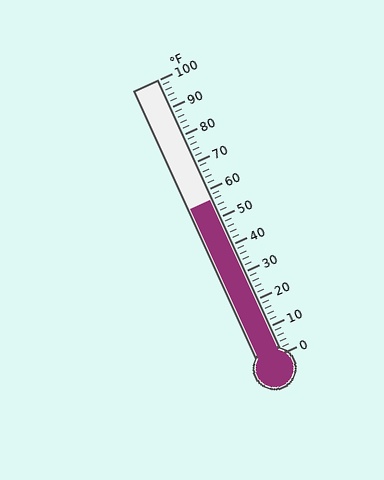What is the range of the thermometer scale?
The thermometer scale ranges from 0°F to 100°F.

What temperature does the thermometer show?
The thermometer shows approximately 56°F.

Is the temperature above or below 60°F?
The temperature is below 60°F.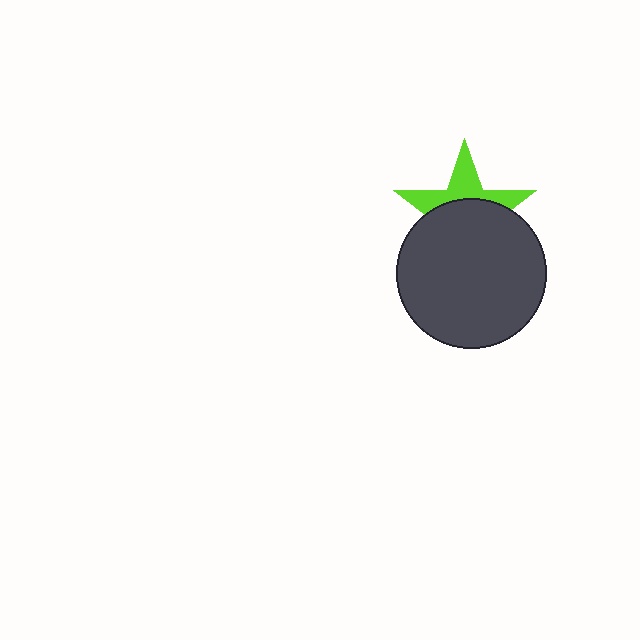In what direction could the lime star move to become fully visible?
The lime star could move up. That would shift it out from behind the dark gray circle entirely.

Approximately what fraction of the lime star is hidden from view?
Roughly 60% of the lime star is hidden behind the dark gray circle.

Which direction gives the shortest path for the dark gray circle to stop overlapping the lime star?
Moving down gives the shortest separation.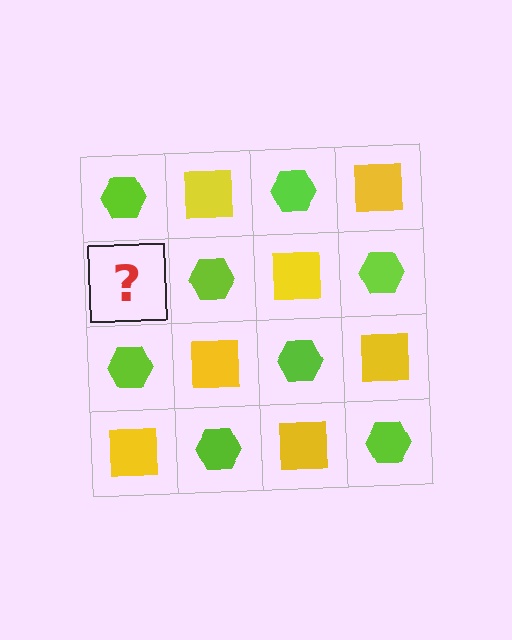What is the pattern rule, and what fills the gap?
The rule is that it alternates lime hexagon and yellow square in a checkerboard pattern. The gap should be filled with a yellow square.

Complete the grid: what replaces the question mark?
The question mark should be replaced with a yellow square.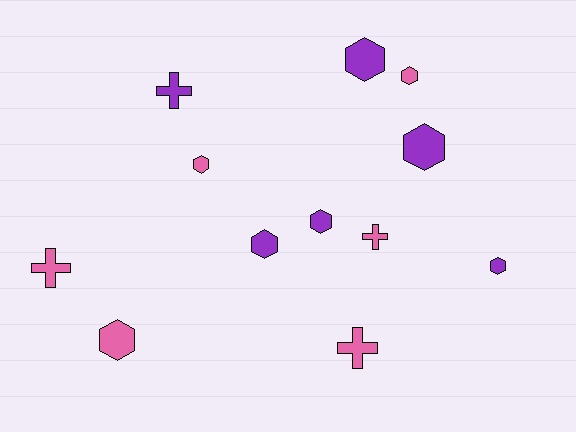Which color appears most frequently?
Pink, with 6 objects.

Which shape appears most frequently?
Hexagon, with 8 objects.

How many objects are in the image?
There are 12 objects.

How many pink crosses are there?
There are 3 pink crosses.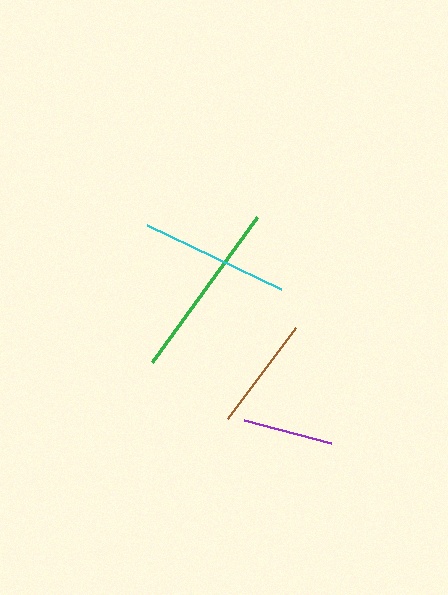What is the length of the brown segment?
The brown segment is approximately 114 pixels long.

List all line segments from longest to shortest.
From longest to shortest: green, cyan, brown, purple.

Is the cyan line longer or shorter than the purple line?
The cyan line is longer than the purple line.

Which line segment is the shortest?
The purple line is the shortest at approximately 90 pixels.